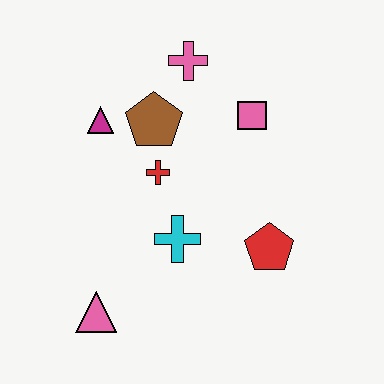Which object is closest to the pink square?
The pink cross is closest to the pink square.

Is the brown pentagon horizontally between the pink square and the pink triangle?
Yes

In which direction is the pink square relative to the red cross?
The pink square is to the right of the red cross.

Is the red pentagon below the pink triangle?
No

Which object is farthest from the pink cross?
The pink triangle is farthest from the pink cross.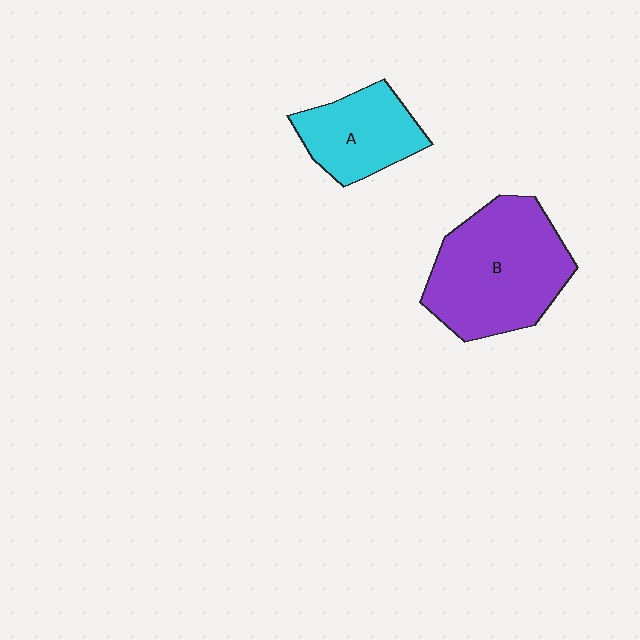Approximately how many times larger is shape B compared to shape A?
Approximately 1.8 times.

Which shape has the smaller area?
Shape A (cyan).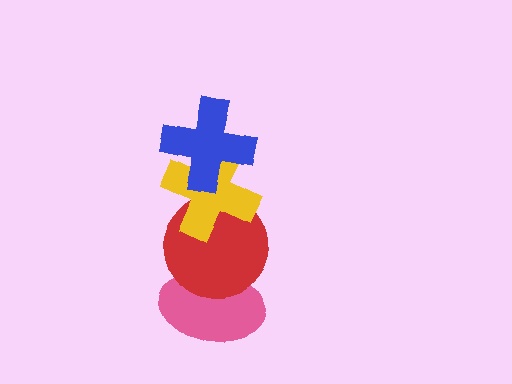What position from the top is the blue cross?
The blue cross is 1st from the top.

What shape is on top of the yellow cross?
The blue cross is on top of the yellow cross.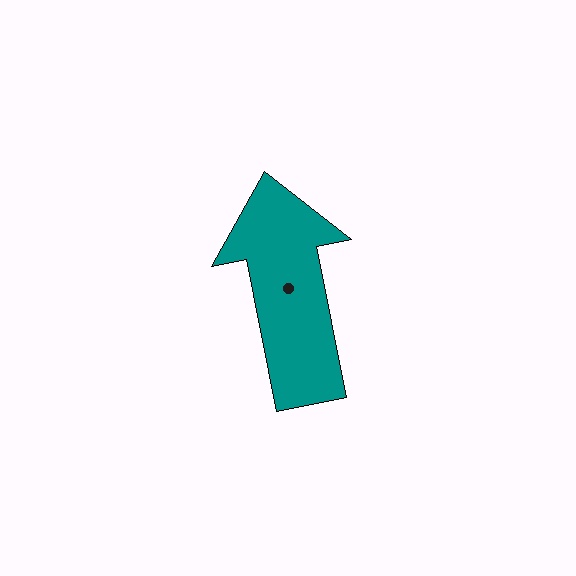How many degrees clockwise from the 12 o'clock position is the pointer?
Approximately 349 degrees.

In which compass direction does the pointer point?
North.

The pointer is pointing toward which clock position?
Roughly 12 o'clock.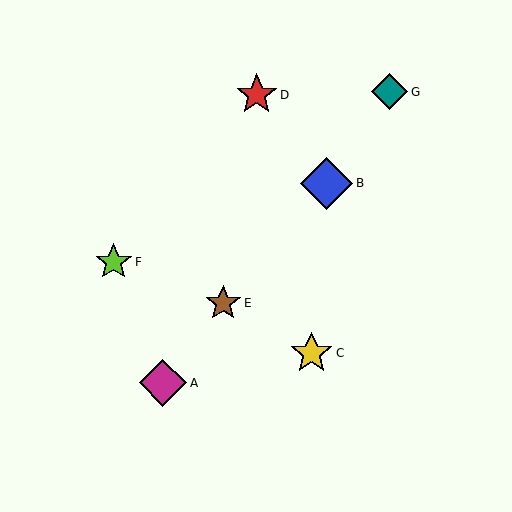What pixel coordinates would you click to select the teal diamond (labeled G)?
Click at (389, 92) to select the teal diamond G.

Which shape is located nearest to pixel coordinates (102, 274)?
The lime star (labeled F) at (114, 262) is nearest to that location.